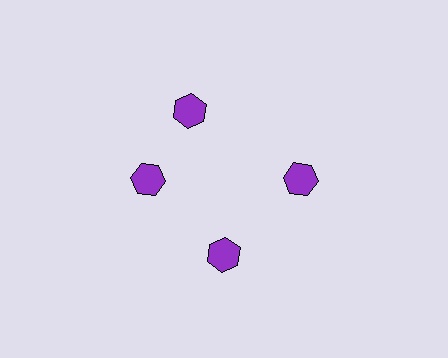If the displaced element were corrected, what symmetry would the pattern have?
It would have 4-fold rotational symmetry — the pattern would map onto itself every 90 degrees.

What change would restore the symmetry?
The symmetry would be restored by rotating it back into even spacing with its neighbors so that all 4 hexagons sit at equal angles and equal distance from the center.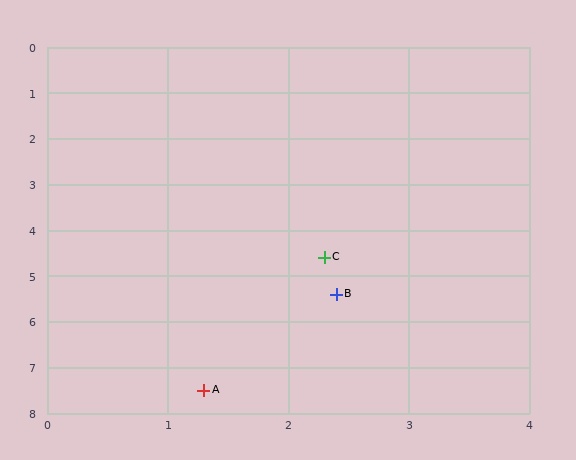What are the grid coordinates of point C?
Point C is at approximately (2.3, 4.6).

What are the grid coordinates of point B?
Point B is at approximately (2.4, 5.4).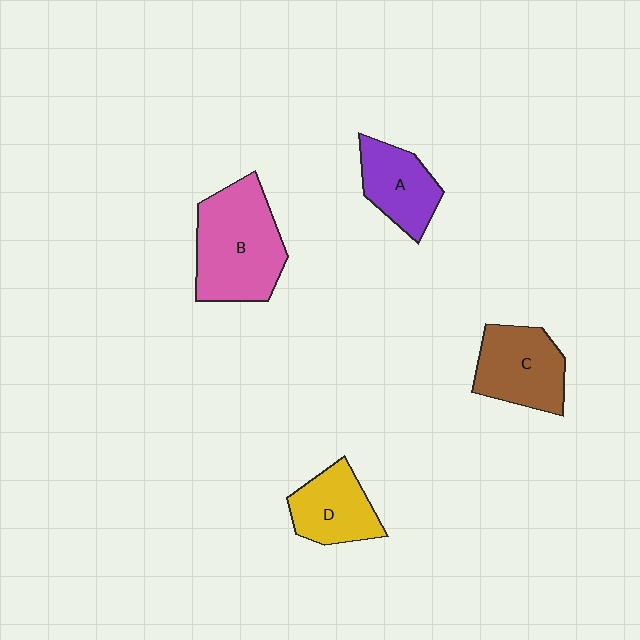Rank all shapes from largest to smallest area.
From largest to smallest: B (pink), C (brown), D (yellow), A (purple).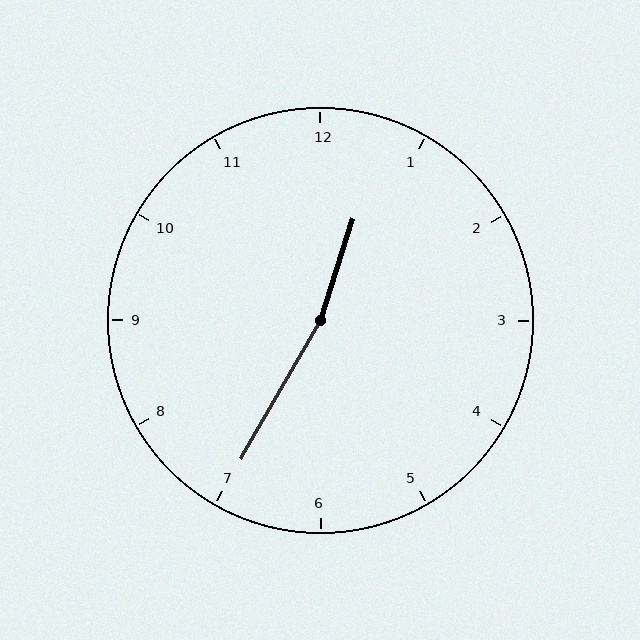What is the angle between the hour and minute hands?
Approximately 168 degrees.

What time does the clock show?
12:35.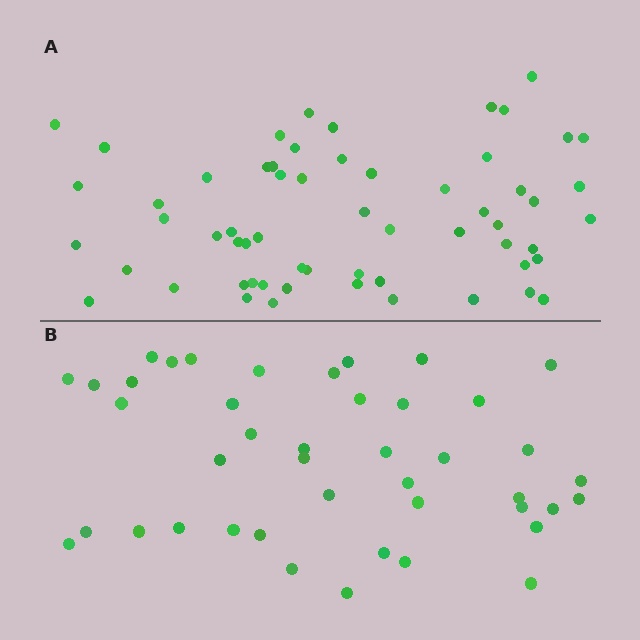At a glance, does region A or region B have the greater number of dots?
Region A (the top region) has more dots.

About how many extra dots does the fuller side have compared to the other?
Region A has approximately 15 more dots than region B.